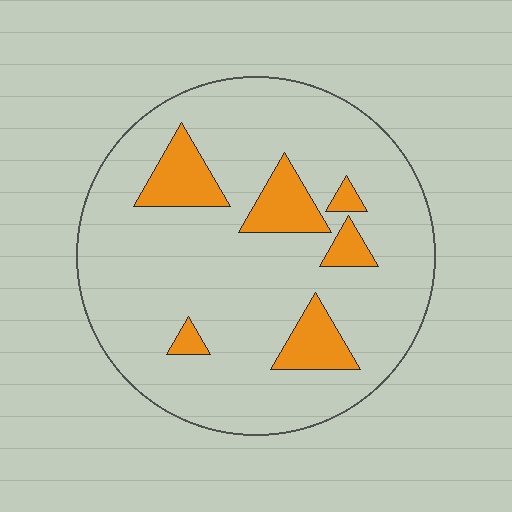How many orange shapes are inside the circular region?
6.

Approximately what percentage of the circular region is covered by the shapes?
Approximately 15%.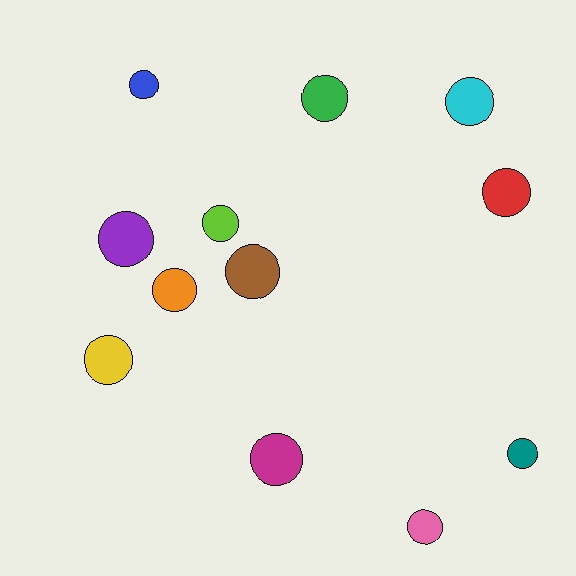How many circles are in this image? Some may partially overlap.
There are 12 circles.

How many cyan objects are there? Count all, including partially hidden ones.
There is 1 cyan object.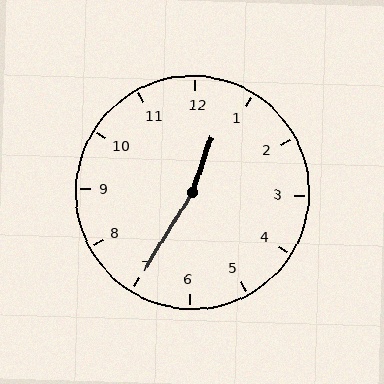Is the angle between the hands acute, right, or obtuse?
It is obtuse.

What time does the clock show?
12:35.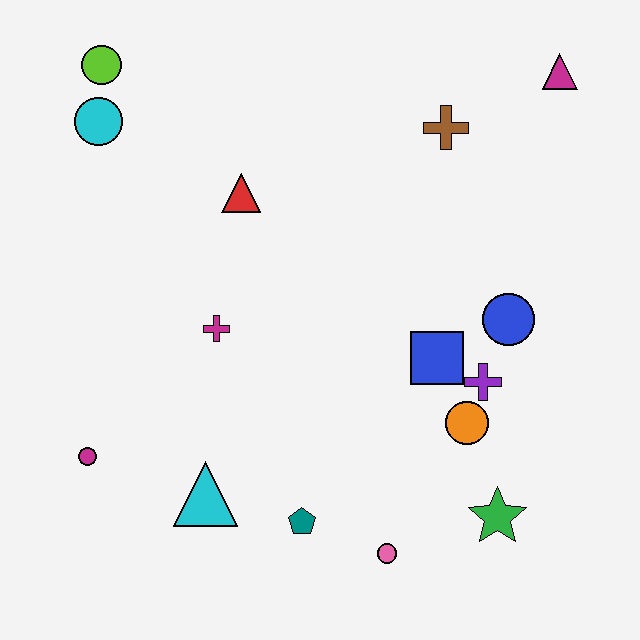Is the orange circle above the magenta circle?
Yes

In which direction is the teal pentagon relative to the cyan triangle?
The teal pentagon is to the right of the cyan triangle.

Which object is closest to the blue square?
The purple cross is closest to the blue square.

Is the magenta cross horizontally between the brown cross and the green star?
No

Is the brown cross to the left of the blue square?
No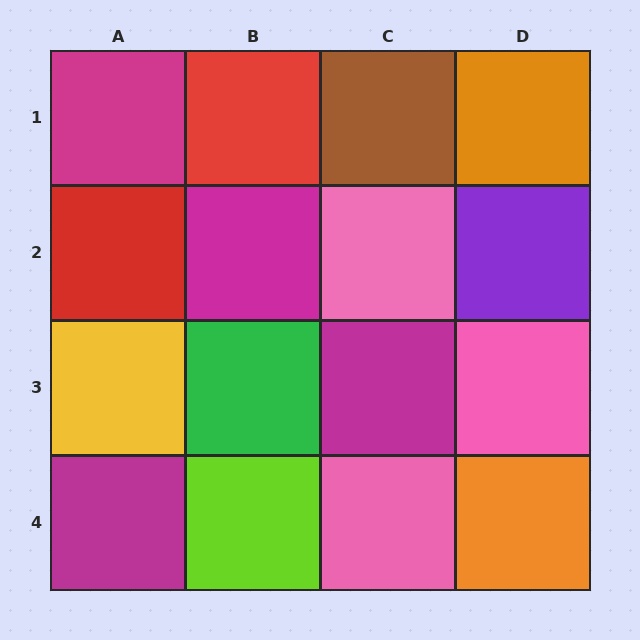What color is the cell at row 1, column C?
Brown.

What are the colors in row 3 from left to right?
Yellow, green, magenta, pink.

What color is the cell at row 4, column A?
Magenta.